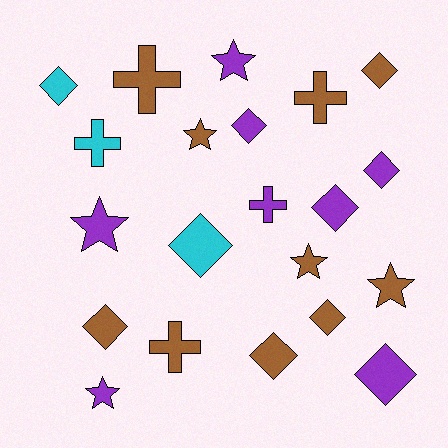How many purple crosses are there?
There is 1 purple cross.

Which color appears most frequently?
Brown, with 10 objects.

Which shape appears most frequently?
Diamond, with 10 objects.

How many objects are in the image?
There are 21 objects.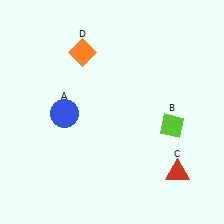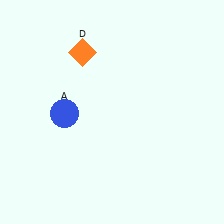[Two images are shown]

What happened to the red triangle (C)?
The red triangle (C) was removed in Image 2. It was in the bottom-right area of Image 1.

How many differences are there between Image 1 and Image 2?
There are 2 differences between the two images.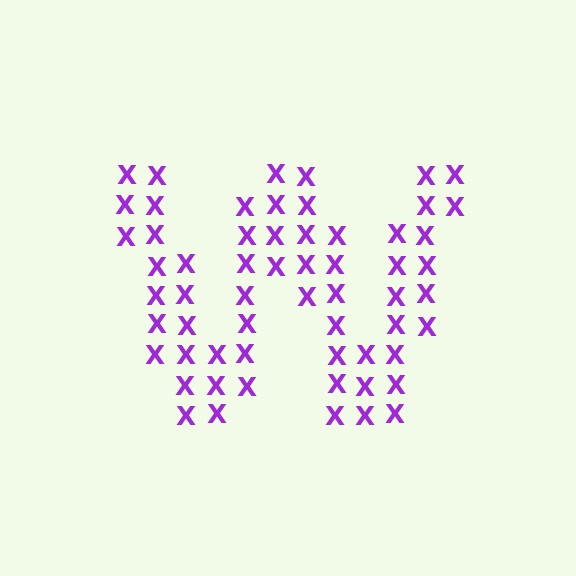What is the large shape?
The large shape is the letter W.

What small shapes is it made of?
It is made of small letter X's.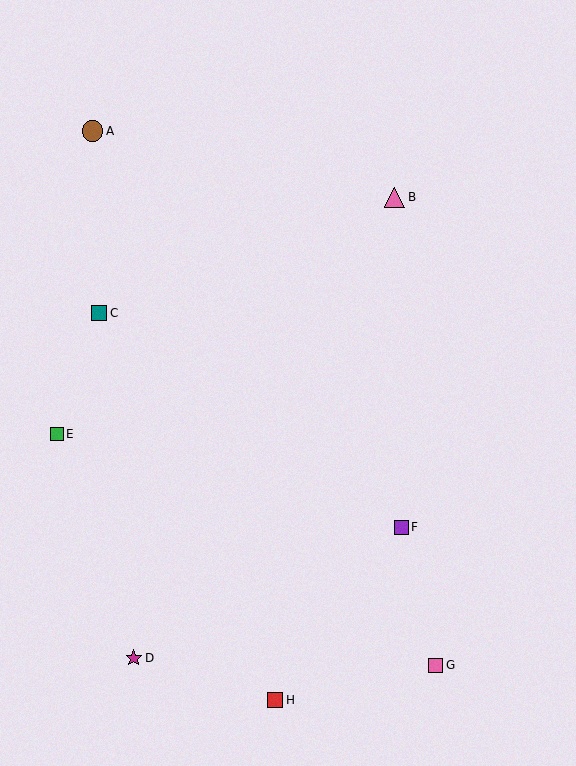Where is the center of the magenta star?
The center of the magenta star is at (134, 658).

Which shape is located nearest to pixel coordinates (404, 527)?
The purple square (labeled F) at (401, 527) is nearest to that location.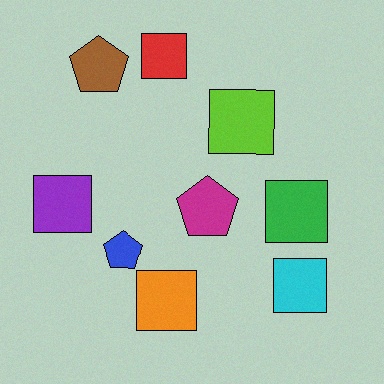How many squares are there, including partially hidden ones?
There are 6 squares.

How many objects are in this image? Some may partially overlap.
There are 9 objects.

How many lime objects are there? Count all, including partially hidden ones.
There is 1 lime object.